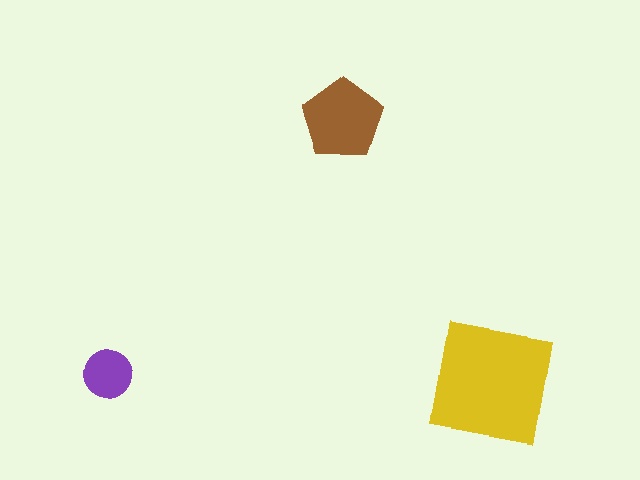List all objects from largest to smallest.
The yellow square, the brown pentagon, the purple circle.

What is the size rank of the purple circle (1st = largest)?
3rd.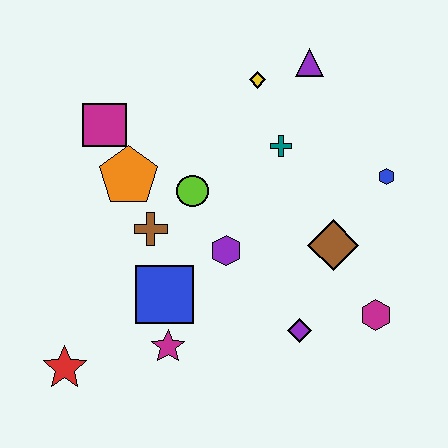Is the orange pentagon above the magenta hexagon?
Yes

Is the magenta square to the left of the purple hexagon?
Yes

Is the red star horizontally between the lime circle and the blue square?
No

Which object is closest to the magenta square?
The orange pentagon is closest to the magenta square.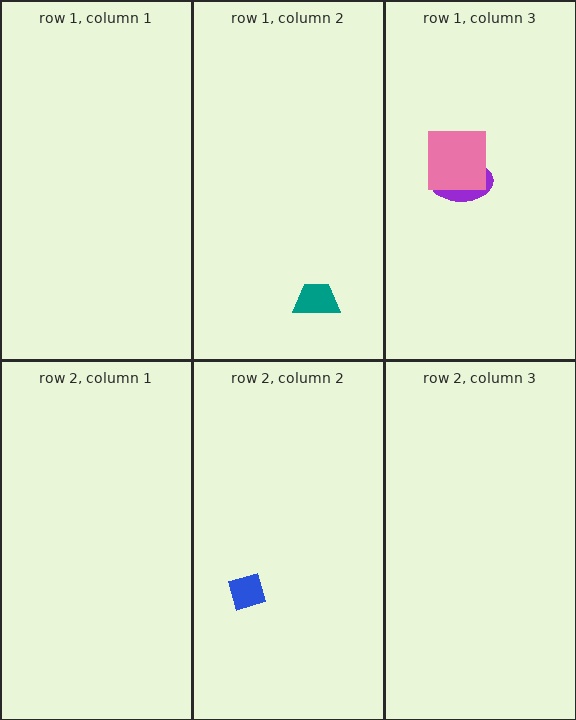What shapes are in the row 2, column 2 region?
The blue diamond.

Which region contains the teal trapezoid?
The row 1, column 2 region.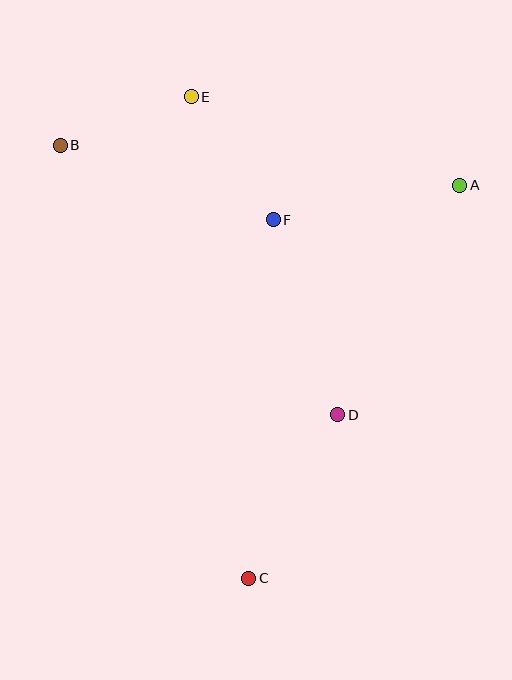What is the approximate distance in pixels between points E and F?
The distance between E and F is approximately 148 pixels.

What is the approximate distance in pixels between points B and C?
The distance between B and C is approximately 472 pixels.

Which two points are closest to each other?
Points B and E are closest to each other.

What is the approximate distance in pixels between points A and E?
The distance between A and E is approximately 283 pixels.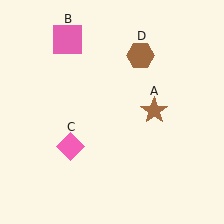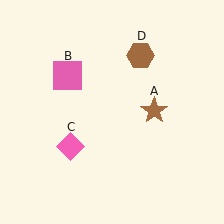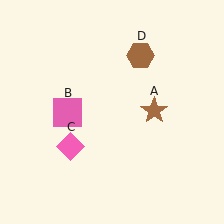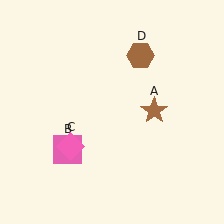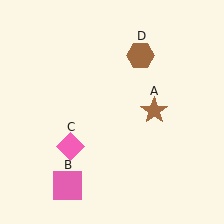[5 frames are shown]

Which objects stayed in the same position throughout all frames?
Brown star (object A) and pink diamond (object C) and brown hexagon (object D) remained stationary.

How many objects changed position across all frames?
1 object changed position: pink square (object B).